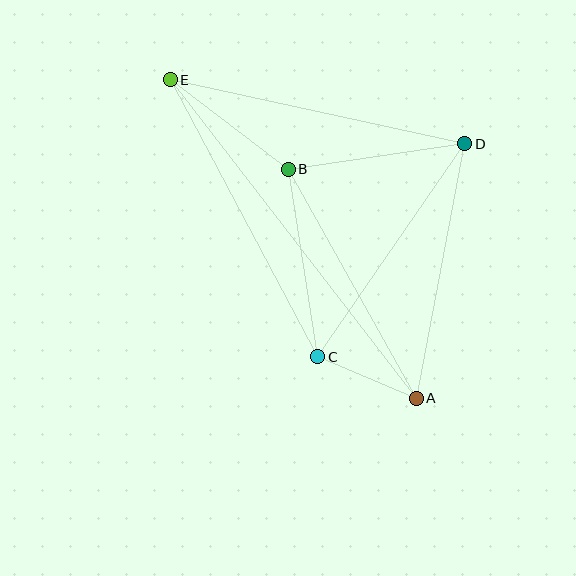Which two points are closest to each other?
Points A and C are closest to each other.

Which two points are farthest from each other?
Points A and E are farthest from each other.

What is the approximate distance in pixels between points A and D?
The distance between A and D is approximately 260 pixels.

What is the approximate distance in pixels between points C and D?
The distance between C and D is approximately 259 pixels.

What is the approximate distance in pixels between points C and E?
The distance between C and E is approximately 314 pixels.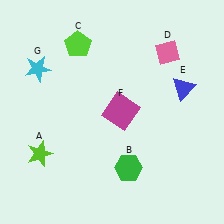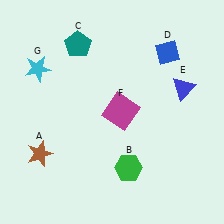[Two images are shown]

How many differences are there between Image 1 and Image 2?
There are 3 differences between the two images.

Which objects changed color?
A changed from lime to brown. C changed from lime to teal. D changed from pink to blue.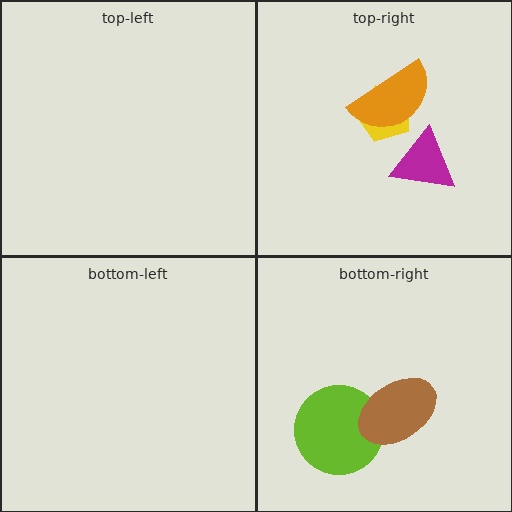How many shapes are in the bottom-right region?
2.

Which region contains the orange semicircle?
The top-right region.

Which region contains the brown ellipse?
The bottom-right region.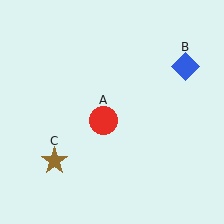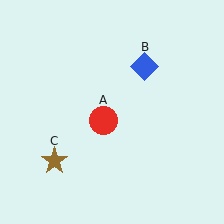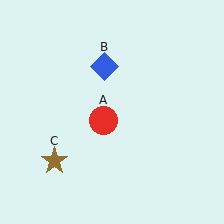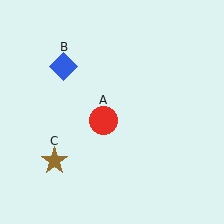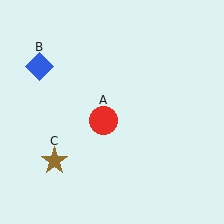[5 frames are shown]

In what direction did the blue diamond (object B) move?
The blue diamond (object B) moved left.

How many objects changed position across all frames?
1 object changed position: blue diamond (object B).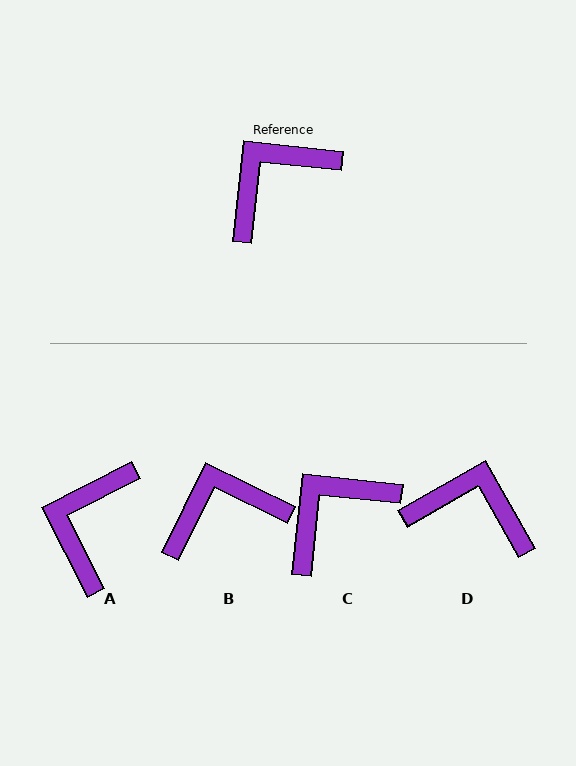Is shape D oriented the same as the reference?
No, it is off by about 54 degrees.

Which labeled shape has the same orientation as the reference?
C.